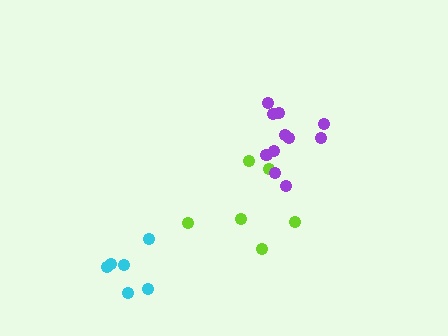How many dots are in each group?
Group 1: 6 dots, Group 2: 6 dots, Group 3: 11 dots (23 total).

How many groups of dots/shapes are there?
There are 3 groups.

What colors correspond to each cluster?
The clusters are colored: cyan, lime, purple.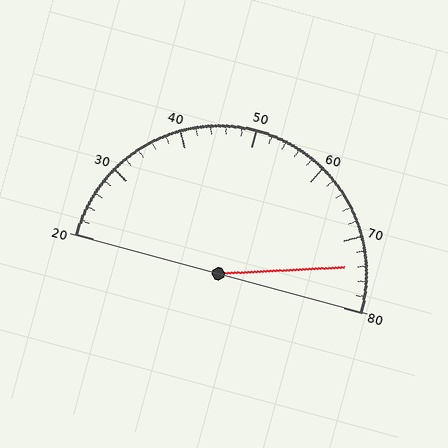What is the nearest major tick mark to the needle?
The nearest major tick mark is 70.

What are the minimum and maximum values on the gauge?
The gauge ranges from 20 to 80.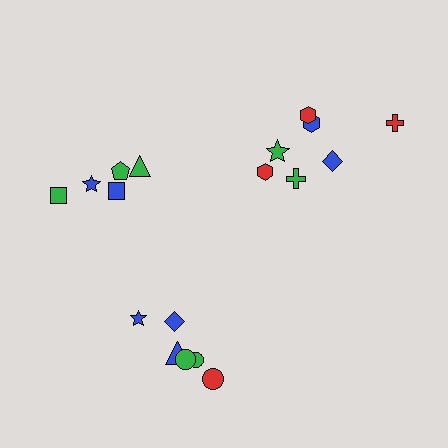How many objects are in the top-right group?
There are 7 objects.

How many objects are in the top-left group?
There are 5 objects.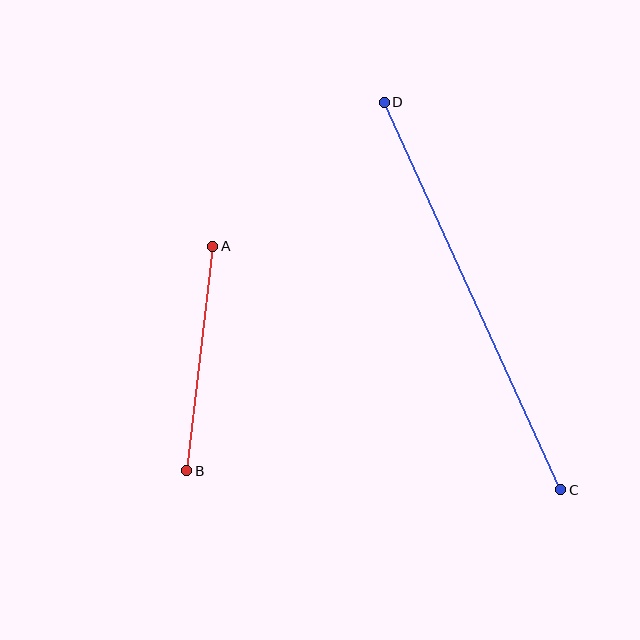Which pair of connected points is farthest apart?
Points C and D are farthest apart.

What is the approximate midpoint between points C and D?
The midpoint is at approximately (472, 296) pixels.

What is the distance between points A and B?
The distance is approximately 226 pixels.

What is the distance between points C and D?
The distance is approximately 426 pixels.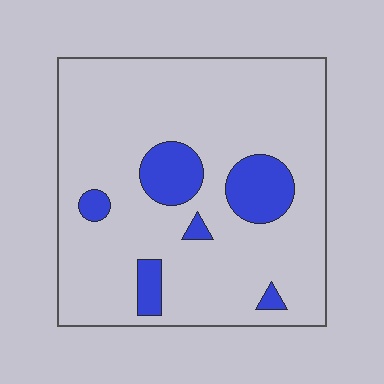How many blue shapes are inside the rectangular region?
6.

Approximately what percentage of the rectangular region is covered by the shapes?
Approximately 15%.